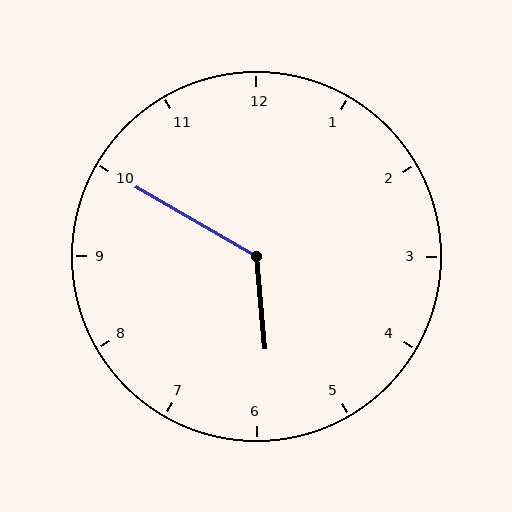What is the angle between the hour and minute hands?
Approximately 125 degrees.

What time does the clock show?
5:50.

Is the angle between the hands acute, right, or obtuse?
It is obtuse.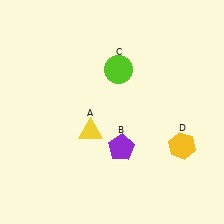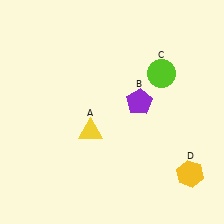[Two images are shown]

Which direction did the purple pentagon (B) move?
The purple pentagon (B) moved up.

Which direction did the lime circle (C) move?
The lime circle (C) moved right.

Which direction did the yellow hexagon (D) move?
The yellow hexagon (D) moved down.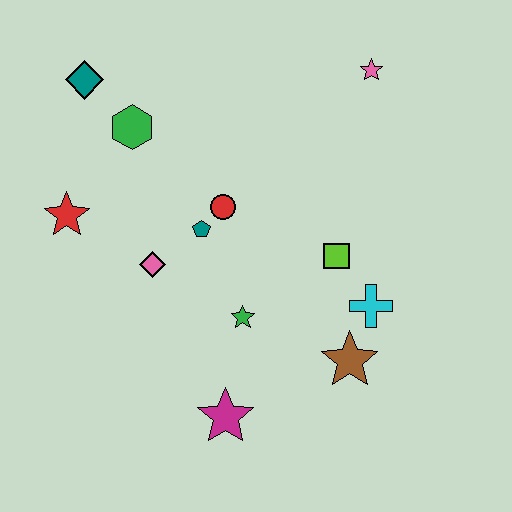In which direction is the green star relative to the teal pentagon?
The green star is below the teal pentagon.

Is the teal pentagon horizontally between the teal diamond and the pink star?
Yes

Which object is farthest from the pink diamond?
The pink star is farthest from the pink diamond.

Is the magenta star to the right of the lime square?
No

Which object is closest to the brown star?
The cyan cross is closest to the brown star.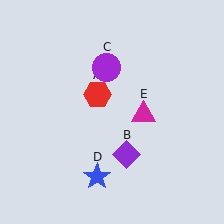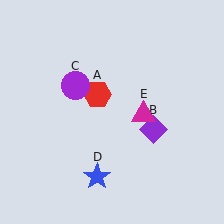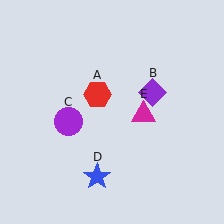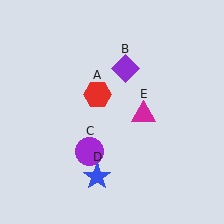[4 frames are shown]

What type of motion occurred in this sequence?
The purple diamond (object B), purple circle (object C) rotated counterclockwise around the center of the scene.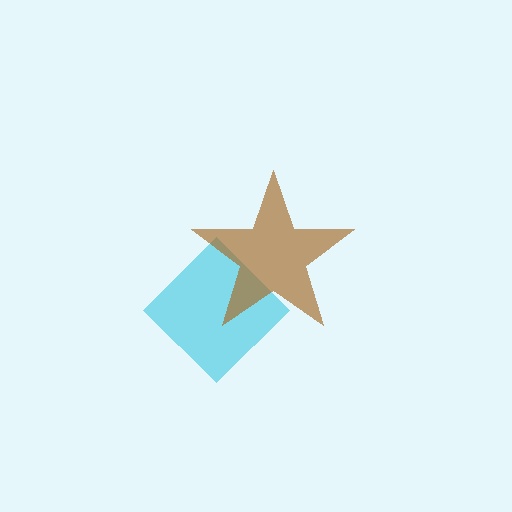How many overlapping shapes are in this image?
There are 2 overlapping shapes in the image.